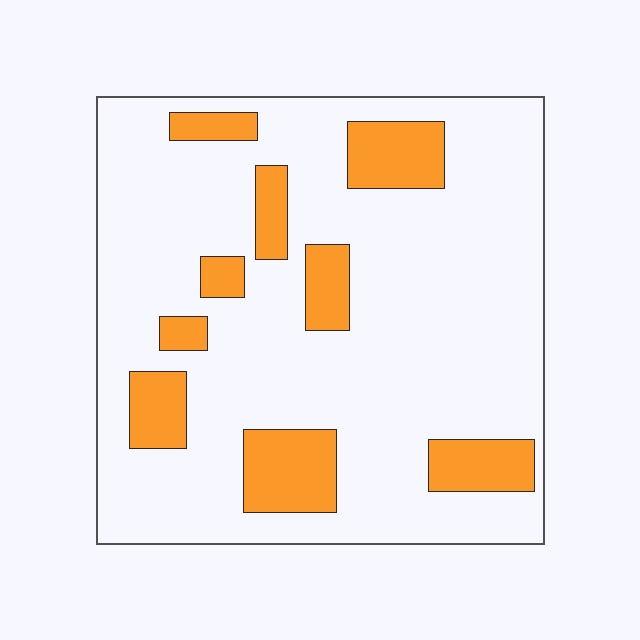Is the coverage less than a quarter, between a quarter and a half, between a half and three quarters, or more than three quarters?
Less than a quarter.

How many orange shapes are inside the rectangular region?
9.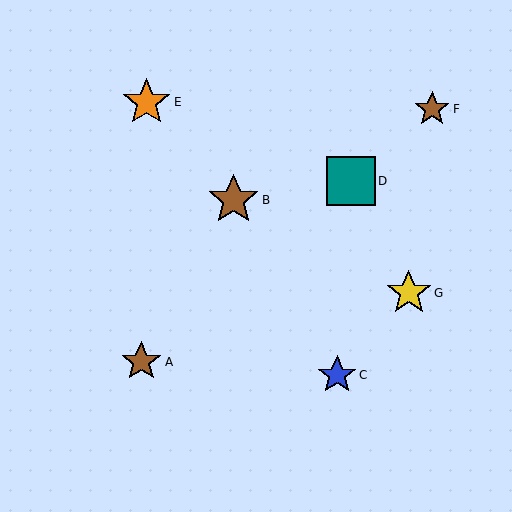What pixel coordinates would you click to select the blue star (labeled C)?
Click at (337, 375) to select the blue star C.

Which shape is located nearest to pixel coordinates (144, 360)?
The brown star (labeled A) at (141, 362) is nearest to that location.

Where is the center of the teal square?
The center of the teal square is at (351, 181).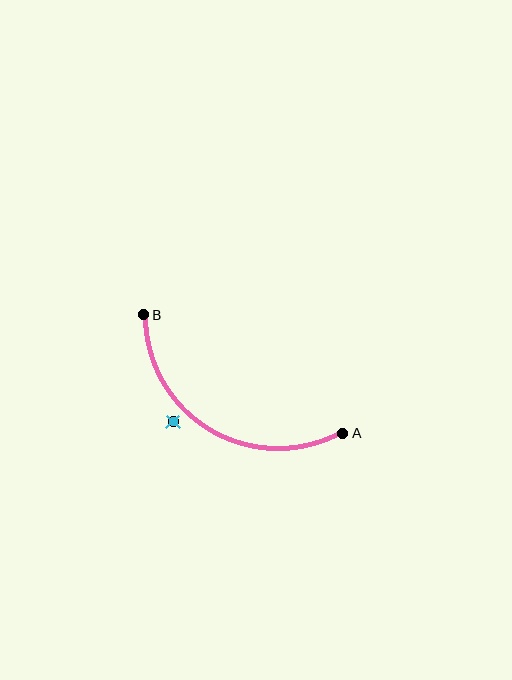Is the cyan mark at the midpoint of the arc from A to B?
No — the cyan mark does not lie on the arc at all. It sits slightly outside the curve.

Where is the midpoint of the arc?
The arc midpoint is the point on the curve farthest from the straight line joining A and B. It sits below that line.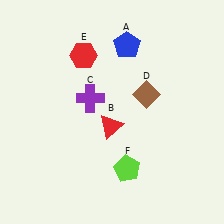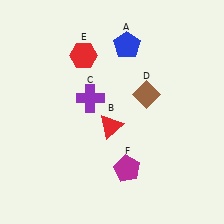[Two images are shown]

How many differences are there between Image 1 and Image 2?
There is 1 difference between the two images.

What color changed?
The pentagon (F) changed from lime in Image 1 to magenta in Image 2.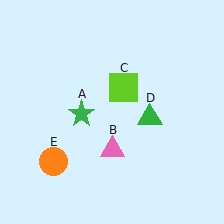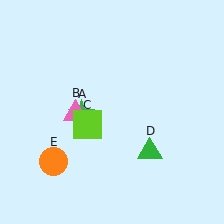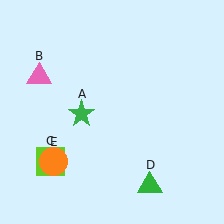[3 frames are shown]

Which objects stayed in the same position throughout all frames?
Green star (object A) and orange circle (object E) remained stationary.